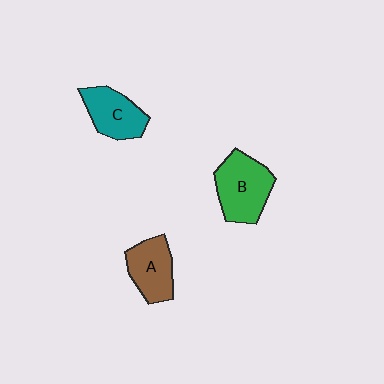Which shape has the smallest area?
Shape A (brown).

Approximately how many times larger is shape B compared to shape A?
Approximately 1.3 times.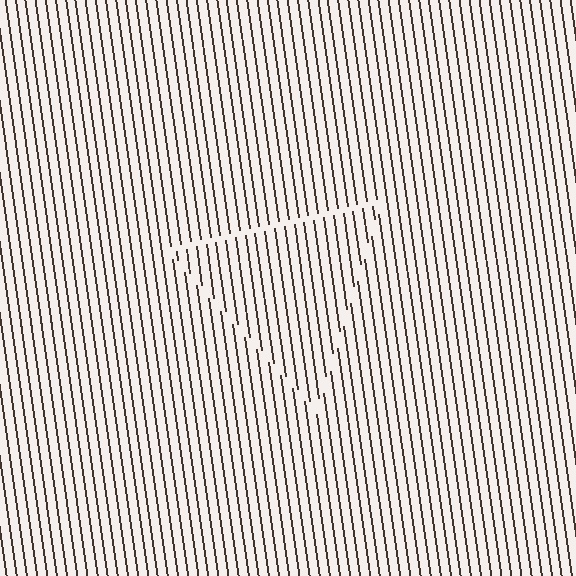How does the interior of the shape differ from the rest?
The interior of the shape contains the same grating, shifted by half a period — the contour is defined by the phase discontinuity where line-ends from the inner and outer gratings abut.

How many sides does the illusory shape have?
3 sides — the line-ends trace a triangle.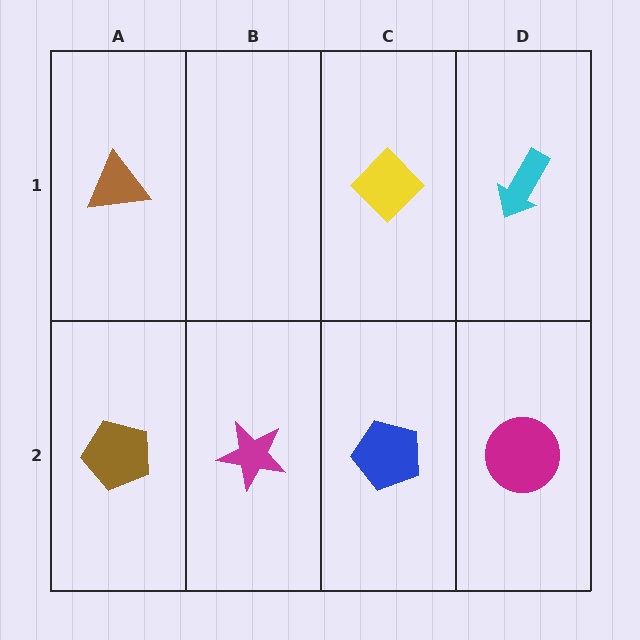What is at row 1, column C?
A yellow diamond.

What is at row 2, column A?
A brown pentagon.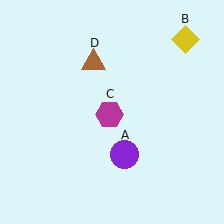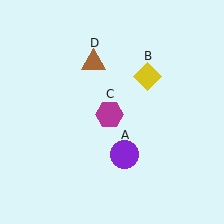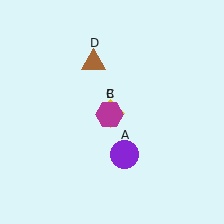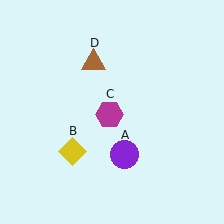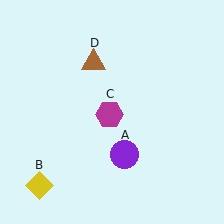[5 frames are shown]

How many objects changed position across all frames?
1 object changed position: yellow diamond (object B).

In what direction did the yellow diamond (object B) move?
The yellow diamond (object B) moved down and to the left.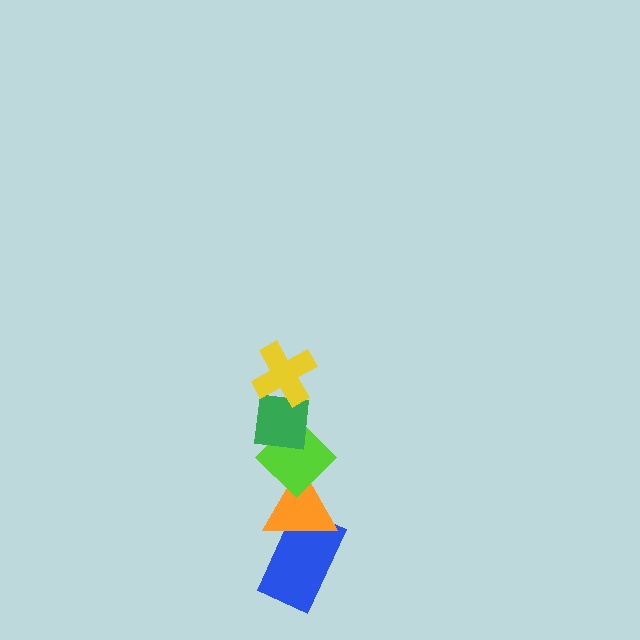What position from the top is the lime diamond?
The lime diamond is 3rd from the top.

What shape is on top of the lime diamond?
The green square is on top of the lime diamond.